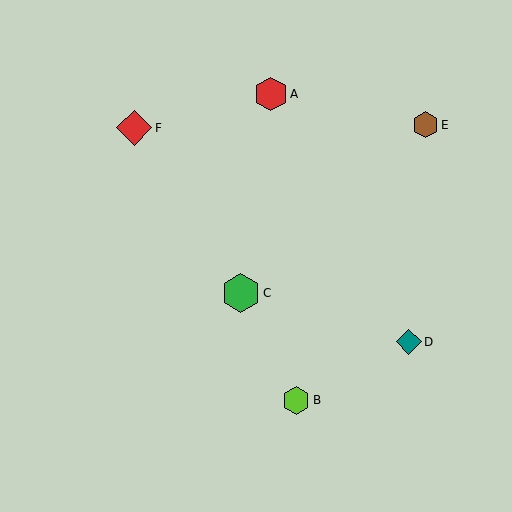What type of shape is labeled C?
Shape C is a green hexagon.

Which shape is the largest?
The green hexagon (labeled C) is the largest.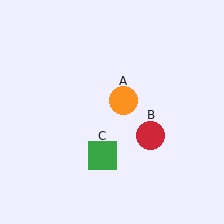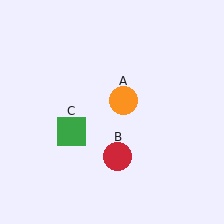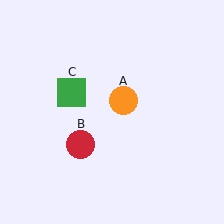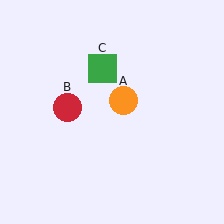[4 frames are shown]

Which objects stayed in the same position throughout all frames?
Orange circle (object A) remained stationary.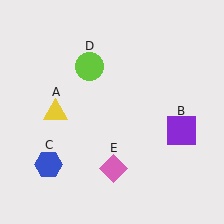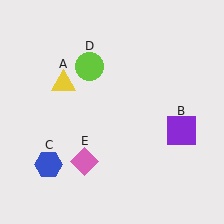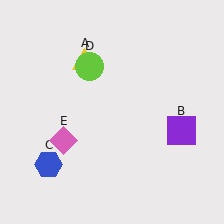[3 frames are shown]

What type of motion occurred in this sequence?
The yellow triangle (object A), pink diamond (object E) rotated clockwise around the center of the scene.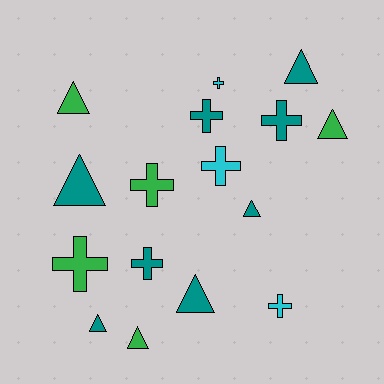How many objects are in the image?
There are 16 objects.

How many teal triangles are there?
There are 5 teal triangles.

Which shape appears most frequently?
Triangle, with 8 objects.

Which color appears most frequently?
Teal, with 8 objects.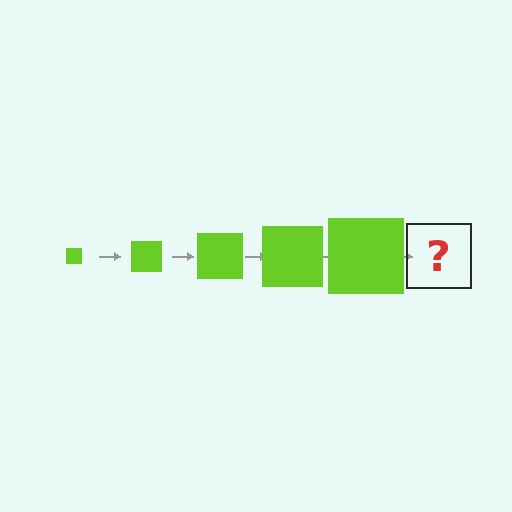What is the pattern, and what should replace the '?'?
The pattern is that the square gets progressively larger each step. The '?' should be a lime square, larger than the previous one.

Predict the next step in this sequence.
The next step is a lime square, larger than the previous one.